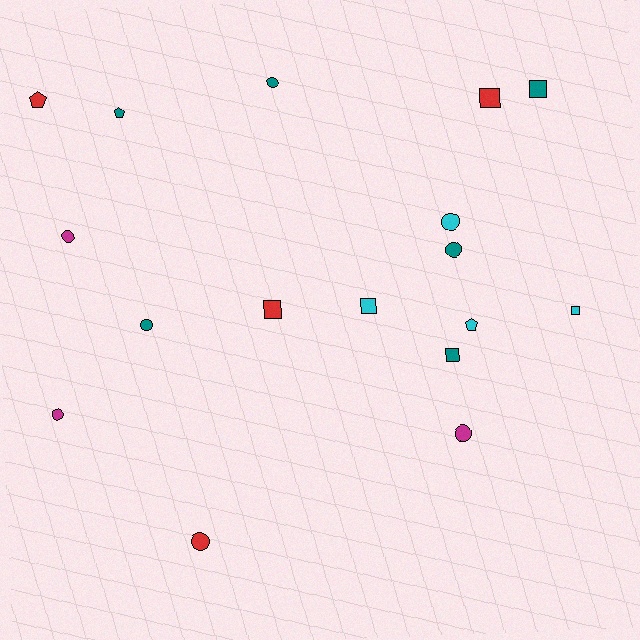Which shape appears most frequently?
Circle, with 8 objects.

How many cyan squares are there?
There are 2 cyan squares.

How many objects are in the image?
There are 17 objects.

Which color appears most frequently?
Teal, with 6 objects.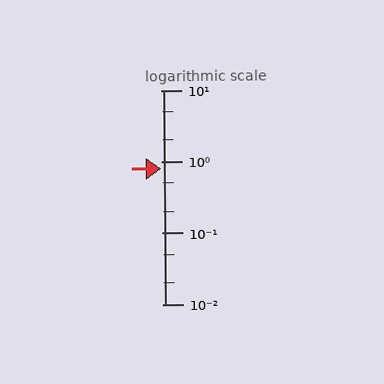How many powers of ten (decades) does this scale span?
The scale spans 3 decades, from 0.01 to 10.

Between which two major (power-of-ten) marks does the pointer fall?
The pointer is between 0.1 and 1.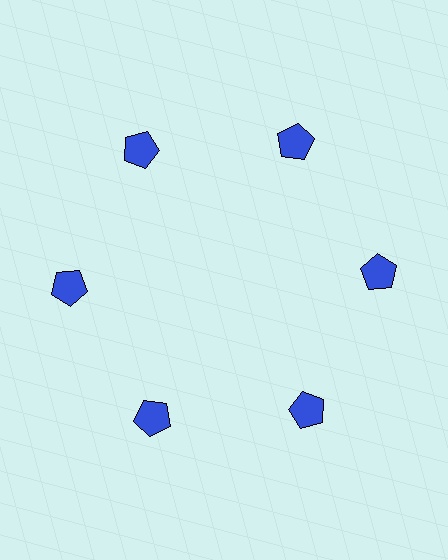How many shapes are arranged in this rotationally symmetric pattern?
There are 6 shapes, arranged in 6 groups of 1.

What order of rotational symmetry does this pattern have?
This pattern has 6-fold rotational symmetry.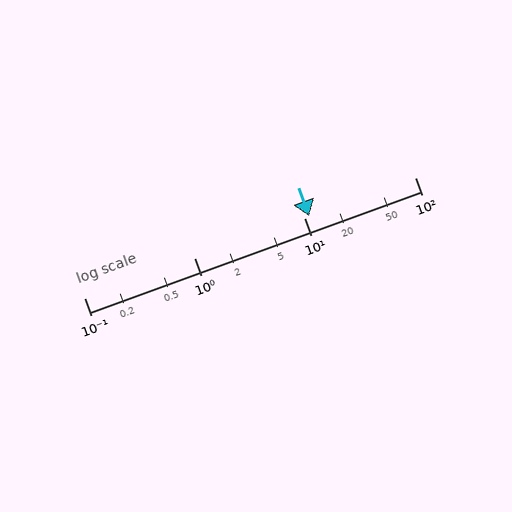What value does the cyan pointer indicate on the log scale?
The pointer indicates approximately 11.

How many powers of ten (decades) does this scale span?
The scale spans 3 decades, from 0.1 to 100.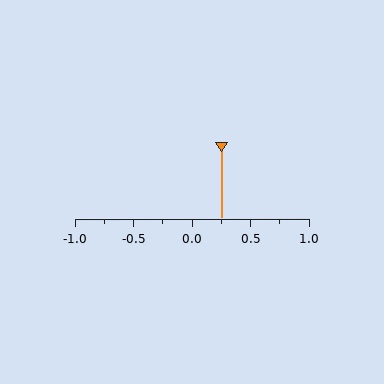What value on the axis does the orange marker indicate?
The marker indicates approximately 0.25.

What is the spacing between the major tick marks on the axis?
The major ticks are spaced 0.5 apart.